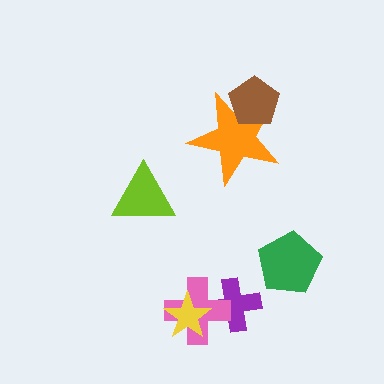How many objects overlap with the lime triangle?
0 objects overlap with the lime triangle.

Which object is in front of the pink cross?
The yellow star is in front of the pink cross.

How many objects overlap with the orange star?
1 object overlaps with the orange star.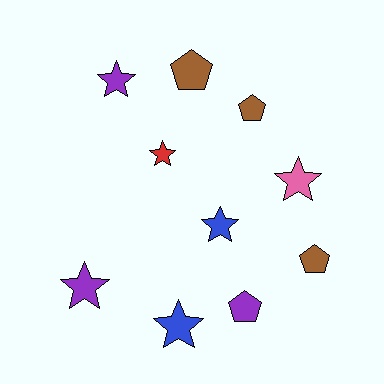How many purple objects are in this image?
There are 3 purple objects.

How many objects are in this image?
There are 10 objects.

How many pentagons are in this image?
There are 4 pentagons.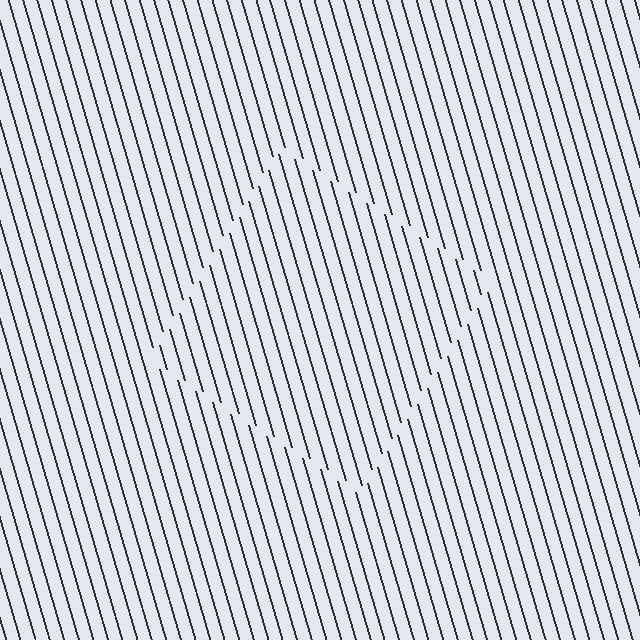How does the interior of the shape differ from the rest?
The interior of the shape contains the same grating, shifted by half a period — the contour is defined by the phase discontinuity where line-ends from the inner and outer gratings abut.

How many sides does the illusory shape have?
4 sides — the line-ends trace a square.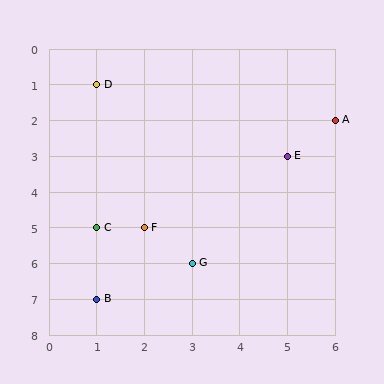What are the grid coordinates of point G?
Point G is at grid coordinates (3, 6).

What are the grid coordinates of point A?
Point A is at grid coordinates (6, 2).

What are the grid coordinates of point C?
Point C is at grid coordinates (1, 5).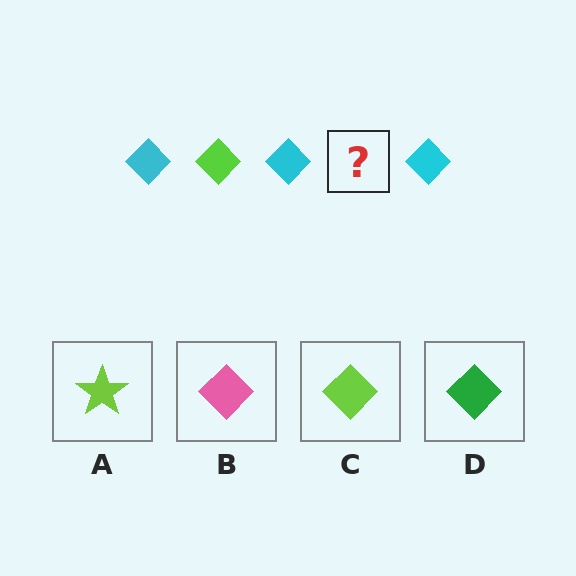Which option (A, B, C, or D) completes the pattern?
C.